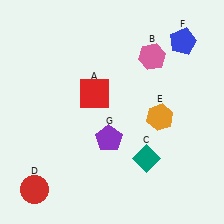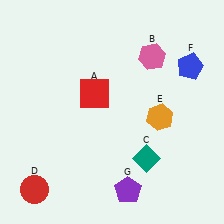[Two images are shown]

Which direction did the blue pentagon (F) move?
The blue pentagon (F) moved down.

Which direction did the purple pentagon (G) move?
The purple pentagon (G) moved down.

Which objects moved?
The objects that moved are: the blue pentagon (F), the purple pentagon (G).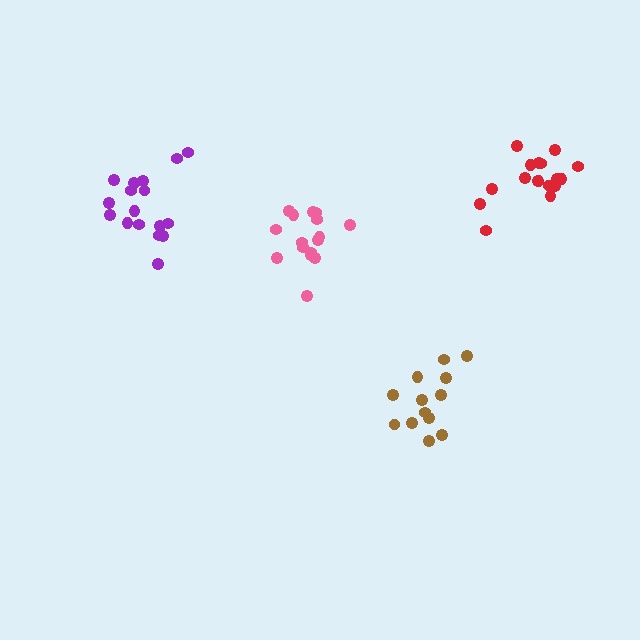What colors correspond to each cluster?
The clusters are colored: pink, brown, purple, red.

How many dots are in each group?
Group 1: 17 dots, Group 2: 13 dots, Group 3: 17 dots, Group 4: 17 dots (64 total).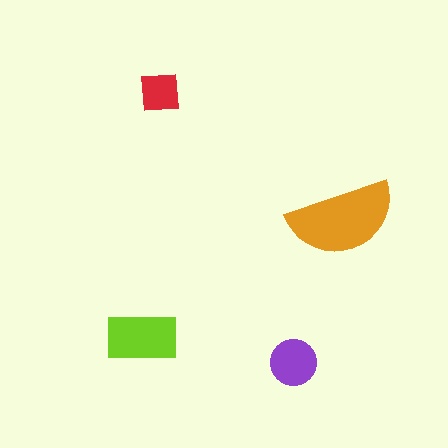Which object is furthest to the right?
The orange semicircle is rightmost.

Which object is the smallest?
The red square.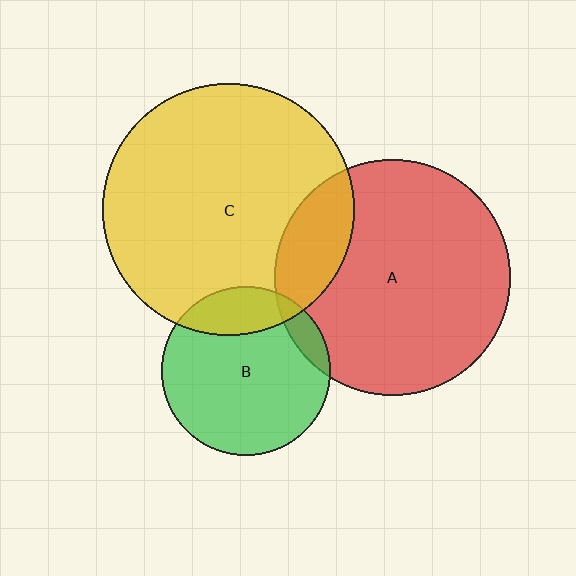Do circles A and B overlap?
Yes.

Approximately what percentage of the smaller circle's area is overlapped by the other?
Approximately 10%.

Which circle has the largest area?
Circle C (yellow).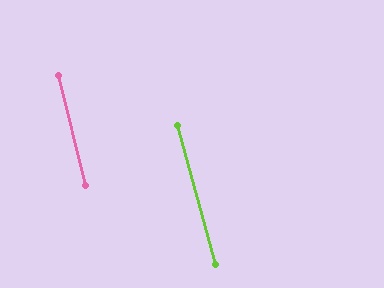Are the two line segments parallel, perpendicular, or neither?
Parallel — their directions differ by only 1.7°.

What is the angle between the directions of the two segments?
Approximately 2 degrees.